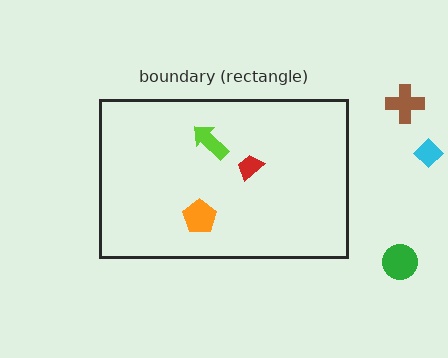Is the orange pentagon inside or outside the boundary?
Inside.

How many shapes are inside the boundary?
3 inside, 3 outside.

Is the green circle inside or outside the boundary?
Outside.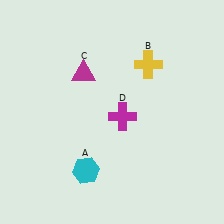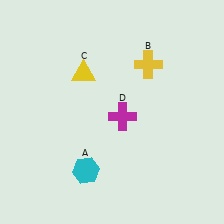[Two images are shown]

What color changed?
The triangle (C) changed from magenta in Image 1 to yellow in Image 2.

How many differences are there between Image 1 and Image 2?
There is 1 difference between the two images.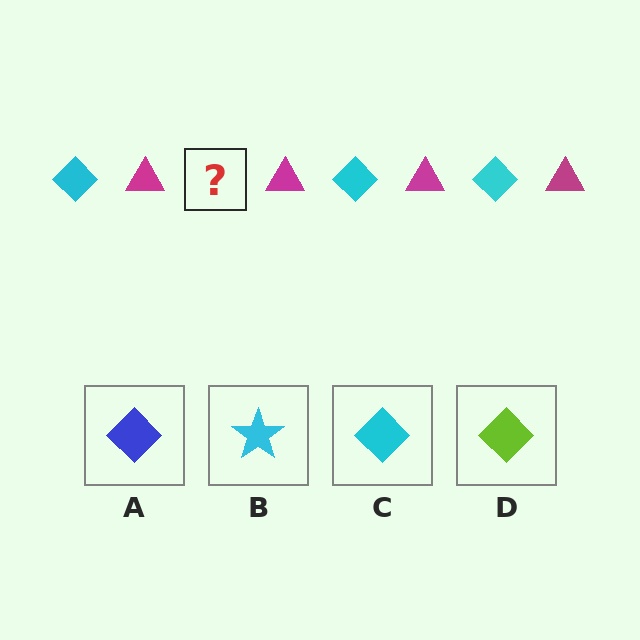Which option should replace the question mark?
Option C.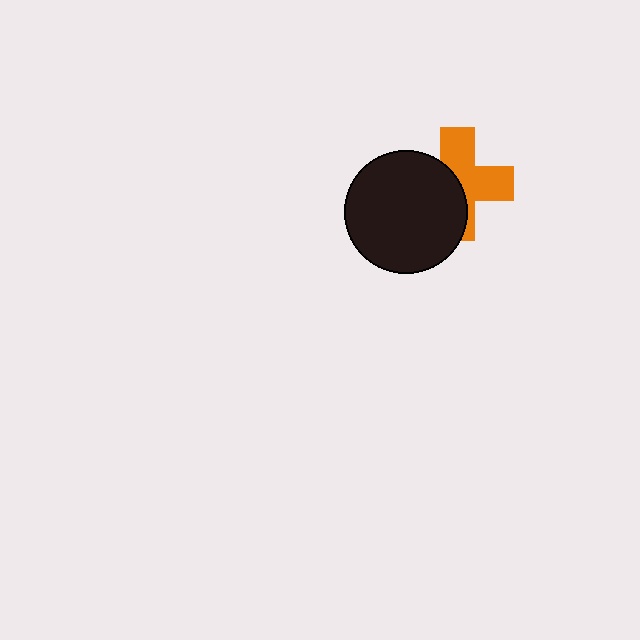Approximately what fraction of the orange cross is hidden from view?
Roughly 47% of the orange cross is hidden behind the black circle.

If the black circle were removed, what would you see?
You would see the complete orange cross.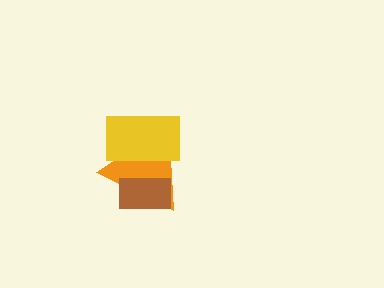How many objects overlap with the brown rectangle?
1 object overlaps with the brown rectangle.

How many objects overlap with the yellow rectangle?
1 object overlaps with the yellow rectangle.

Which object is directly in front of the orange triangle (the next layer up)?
The brown rectangle is directly in front of the orange triangle.